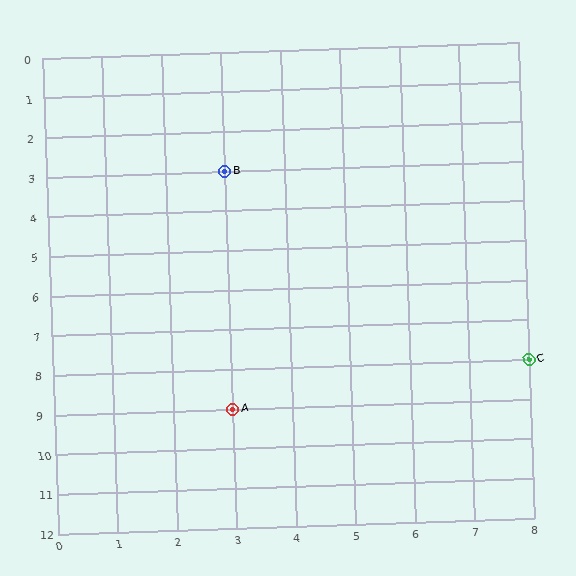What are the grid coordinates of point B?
Point B is at grid coordinates (3, 3).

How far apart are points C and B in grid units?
Points C and B are 5 columns and 5 rows apart (about 7.1 grid units diagonally).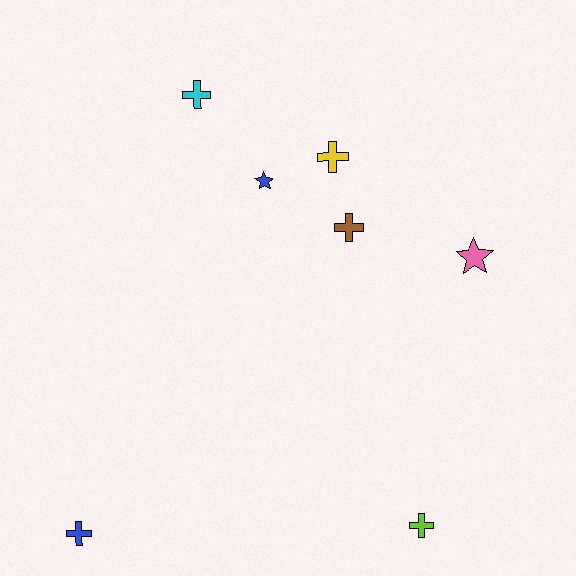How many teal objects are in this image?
There are no teal objects.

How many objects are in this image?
There are 7 objects.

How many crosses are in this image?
There are 5 crosses.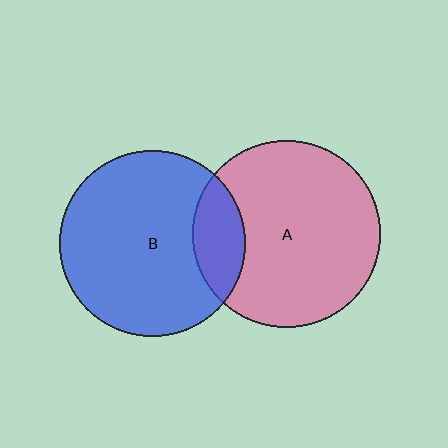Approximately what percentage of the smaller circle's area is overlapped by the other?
Approximately 15%.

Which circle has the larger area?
Circle A (pink).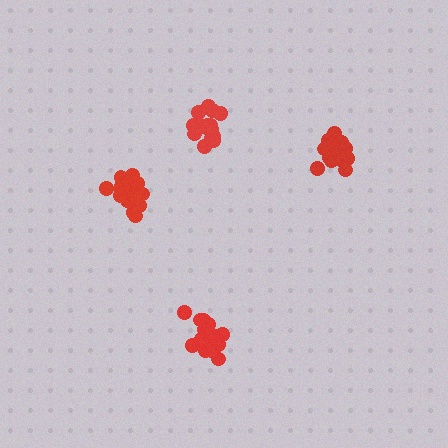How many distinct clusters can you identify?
There are 4 distinct clusters.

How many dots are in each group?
Group 1: 15 dots, Group 2: 21 dots, Group 3: 18 dots, Group 4: 16 dots (70 total).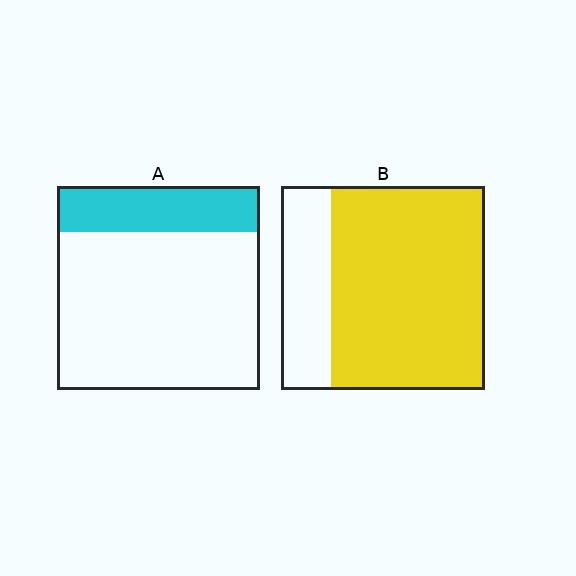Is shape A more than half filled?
No.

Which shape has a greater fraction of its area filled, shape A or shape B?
Shape B.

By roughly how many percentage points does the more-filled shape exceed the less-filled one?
By roughly 55 percentage points (B over A).